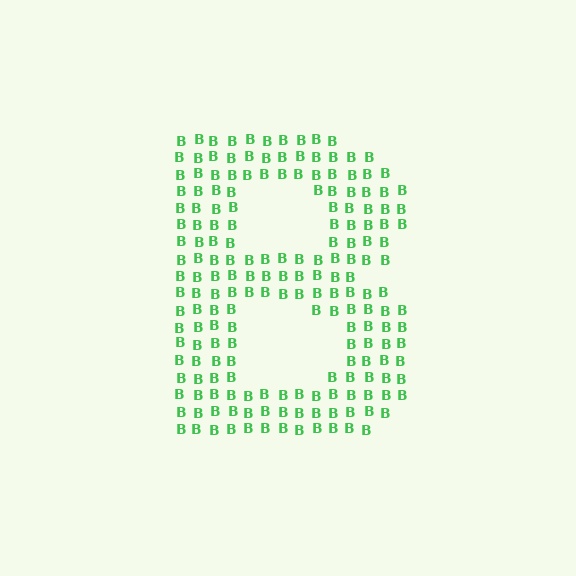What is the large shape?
The large shape is the letter B.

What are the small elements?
The small elements are letter B's.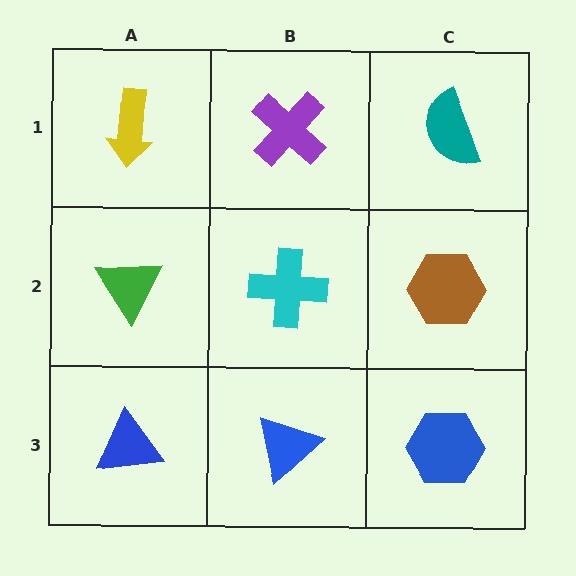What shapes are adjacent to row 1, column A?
A green triangle (row 2, column A), a purple cross (row 1, column B).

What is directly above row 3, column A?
A green triangle.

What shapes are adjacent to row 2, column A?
A yellow arrow (row 1, column A), a blue triangle (row 3, column A), a cyan cross (row 2, column B).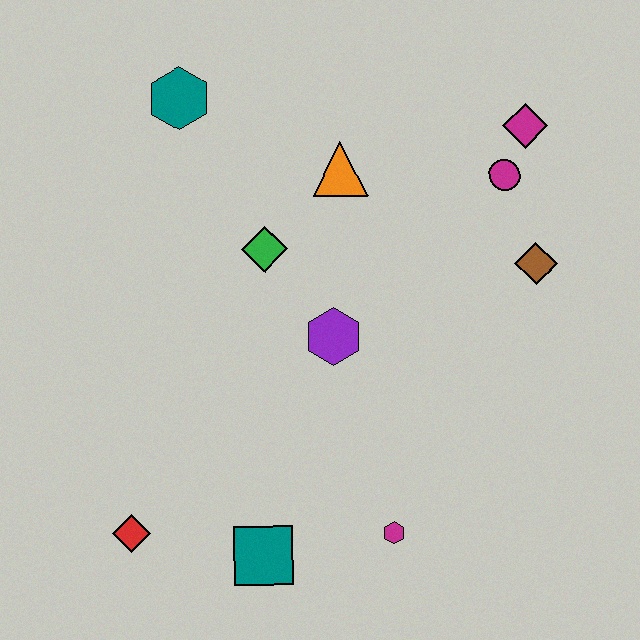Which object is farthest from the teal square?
The magenta diamond is farthest from the teal square.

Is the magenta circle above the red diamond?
Yes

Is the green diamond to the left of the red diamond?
No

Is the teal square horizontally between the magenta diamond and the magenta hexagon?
No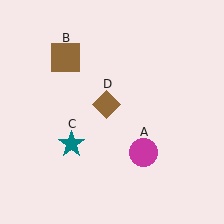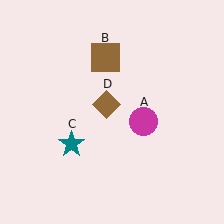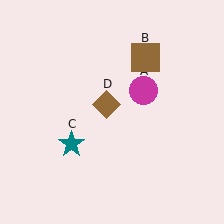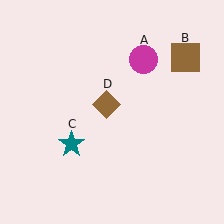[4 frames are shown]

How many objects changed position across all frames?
2 objects changed position: magenta circle (object A), brown square (object B).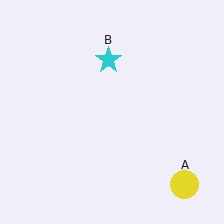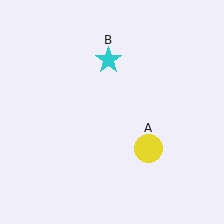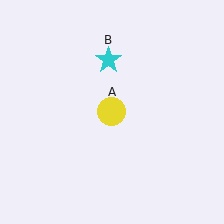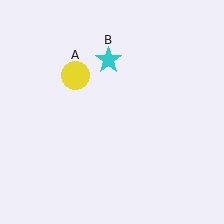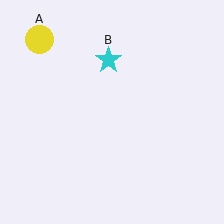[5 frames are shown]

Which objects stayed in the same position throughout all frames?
Cyan star (object B) remained stationary.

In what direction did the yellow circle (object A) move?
The yellow circle (object A) moved up and to the left.